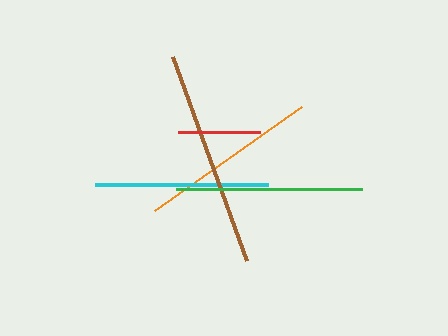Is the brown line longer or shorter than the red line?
The brown line is longer than the red line.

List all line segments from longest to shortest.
From longest to shortest: brown, green, orange, cyan, red.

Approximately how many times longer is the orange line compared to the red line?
The orange line is approximately 2.2 times the length of the red line.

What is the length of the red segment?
The red segment is approximately 83 pixels long.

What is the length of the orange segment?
The orange segment is approximately 180 pixels long.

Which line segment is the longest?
The brown line is the longest at approximately 217 pixels.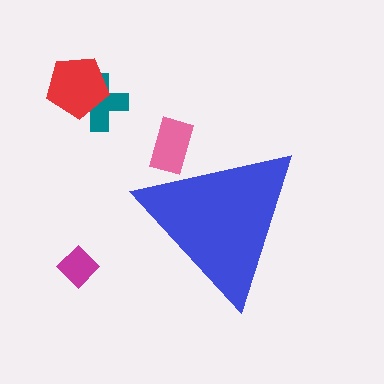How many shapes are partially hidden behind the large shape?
1 shape is partially hidden.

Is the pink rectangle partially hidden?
Yes, the pink rectangle is partially hidden behind the blue triangle.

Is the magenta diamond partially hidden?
No, the magenta diamond is fully visible.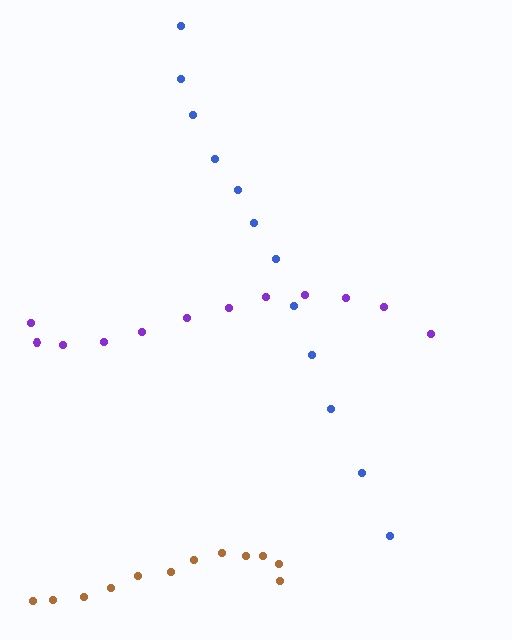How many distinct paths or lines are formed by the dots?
There are 3 distinct paths.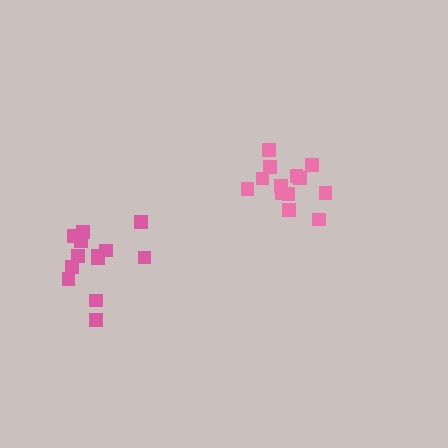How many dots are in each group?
Group 1: 13 dots, Group 2: 13 dots (26 total).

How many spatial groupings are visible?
There are 2 spatial groupings.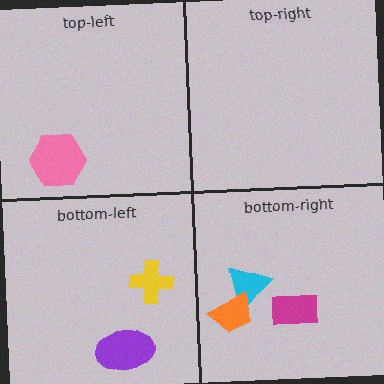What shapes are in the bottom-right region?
The magenta rectangle, the cyan triangle, the orange trapezoid.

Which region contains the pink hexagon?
The top-left region.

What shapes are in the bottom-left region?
The yellow cross, the purple ellipse.